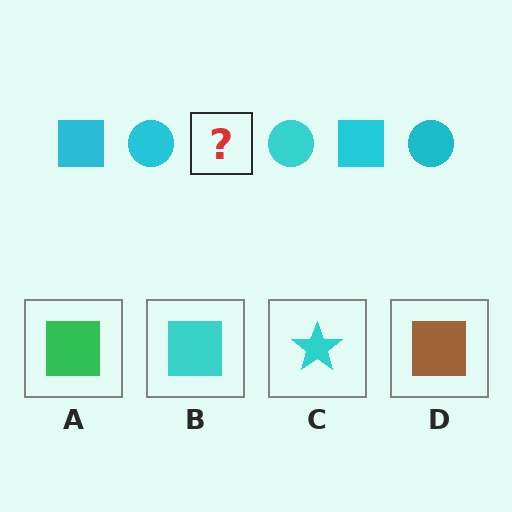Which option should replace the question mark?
Option B.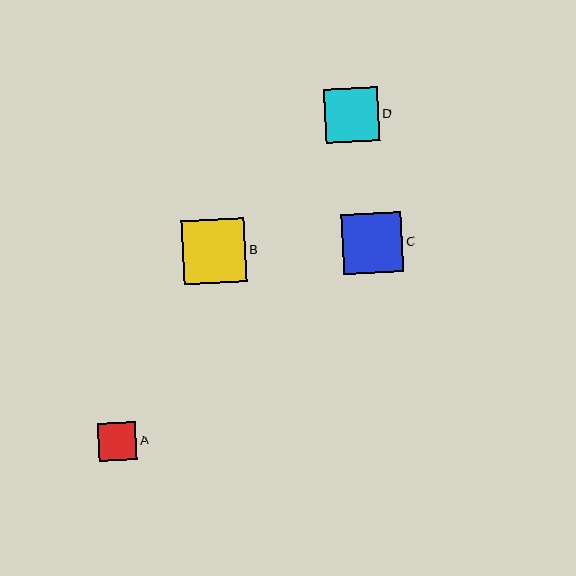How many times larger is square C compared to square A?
Square C is approximately 1.6 times the size of square A.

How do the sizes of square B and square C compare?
Square B and square C are approximately the same size.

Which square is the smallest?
Square A is the smallest with a size of approximately 38 pixels.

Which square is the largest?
Square B is the largest with a size of approximately 63 pixels.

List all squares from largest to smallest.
From largest to smallest: B, C, D, A.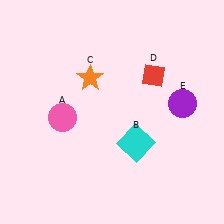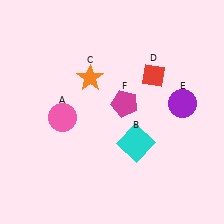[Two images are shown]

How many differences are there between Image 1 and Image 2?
There is 1 difference between the two images.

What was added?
A magenta pentagon (F) was added in Image 2.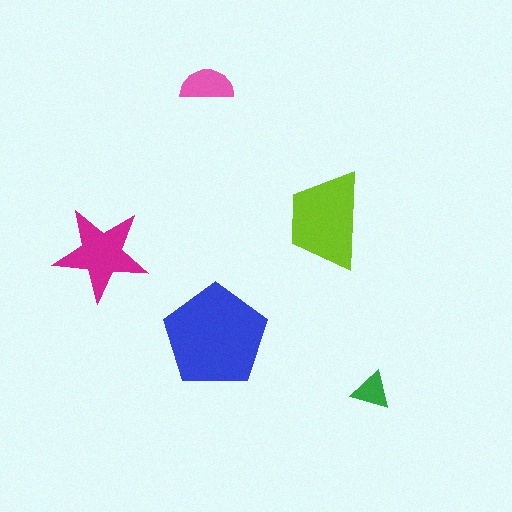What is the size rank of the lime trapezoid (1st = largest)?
2nd.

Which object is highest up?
The pink semicircle is topmost.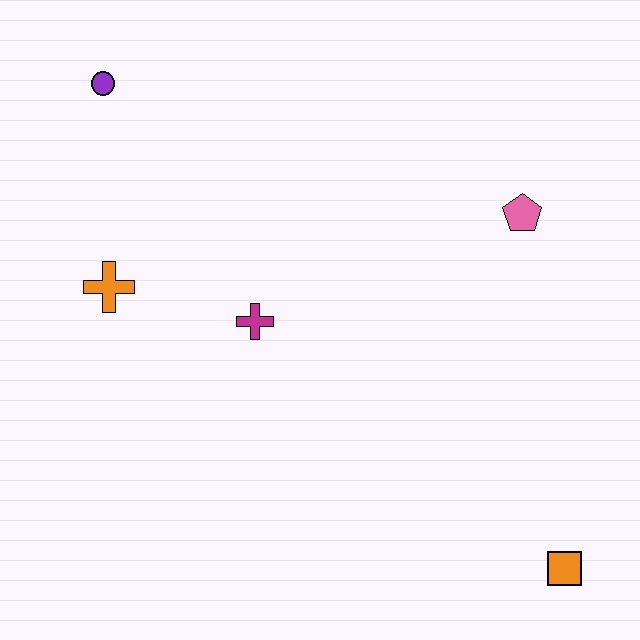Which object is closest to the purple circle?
The orange cross is closest to the purple circle.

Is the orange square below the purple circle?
Yes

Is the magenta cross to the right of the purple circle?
Yes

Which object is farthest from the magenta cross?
The orange square is farthest from the magenta cross.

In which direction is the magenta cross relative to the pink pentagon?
The magenta cross is to the left of the pink pentagon.